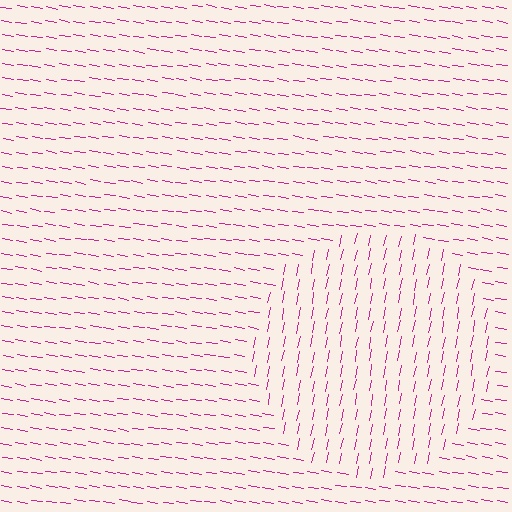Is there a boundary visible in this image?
Yes, there is a texture boundary formed by a change in line orientation.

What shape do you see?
I see a circle.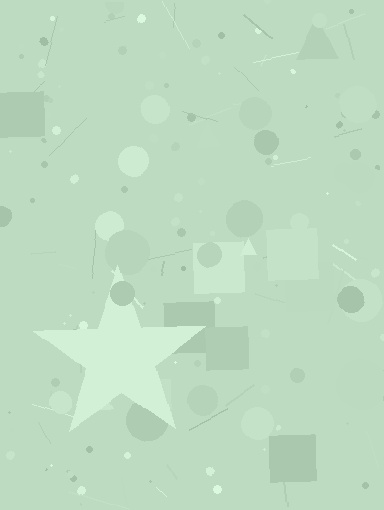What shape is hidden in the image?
A star is hidden in the image.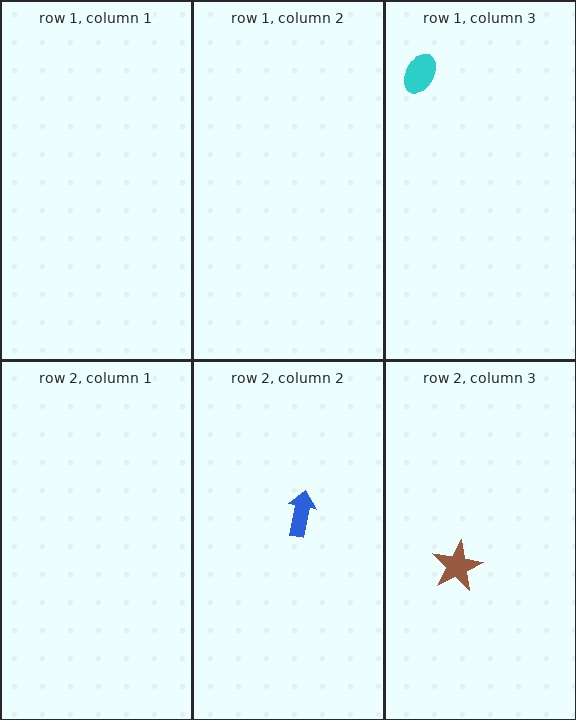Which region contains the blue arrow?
The row 2, column 2 region.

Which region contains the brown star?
The row 2, column 3 region.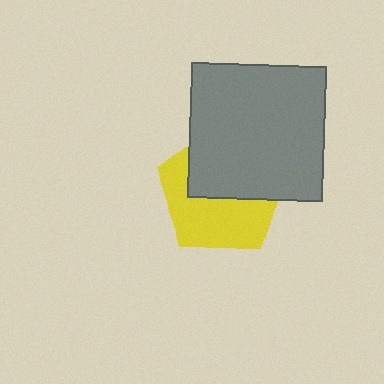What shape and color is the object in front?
The object in front is a gray square.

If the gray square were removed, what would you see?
You would see the complete yellow pentagon.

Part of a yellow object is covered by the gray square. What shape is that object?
It is a pentagon.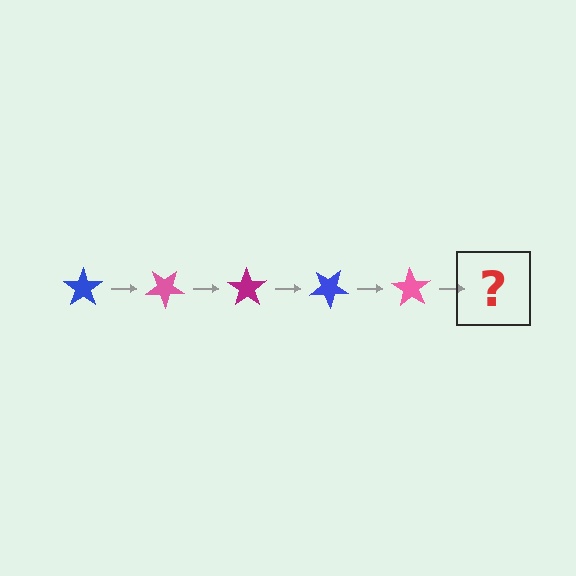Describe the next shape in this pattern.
It should be a magenta star, rotated 175 degrees from the start.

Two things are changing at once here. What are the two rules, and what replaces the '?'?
The two rules are that it rotates 35 degrees each step and the color cycles through blue, pink, and magenta. The '?' should be a magenta star, rotated 175 degrees from the start.